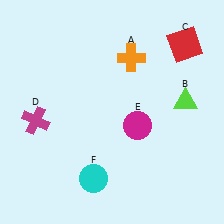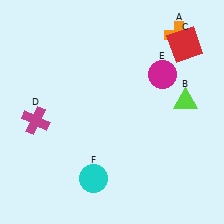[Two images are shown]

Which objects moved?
The objects that moved are: the orange cross (A), the magenta circle (E).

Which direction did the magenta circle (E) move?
The magenta circle (E) moved up.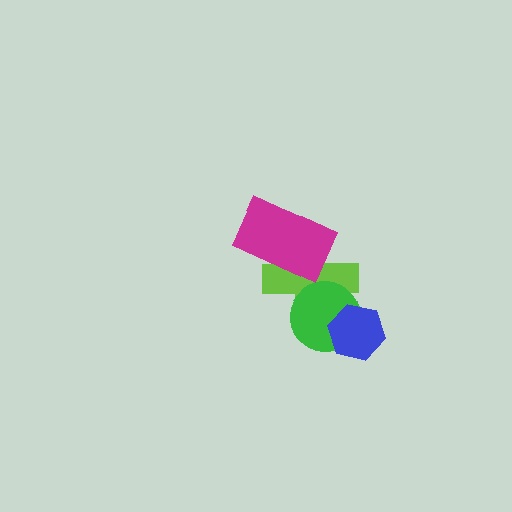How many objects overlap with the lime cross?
2 objects overlap with the lime cross.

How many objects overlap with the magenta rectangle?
1 object overlaps with the magenta rectangle.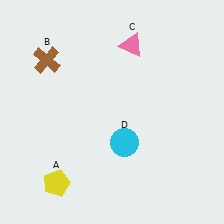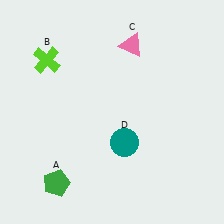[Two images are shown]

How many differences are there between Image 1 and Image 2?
There are 3 differences between the two images.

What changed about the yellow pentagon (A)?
In Image 1, A is yellow. In Image 2, it changed to green.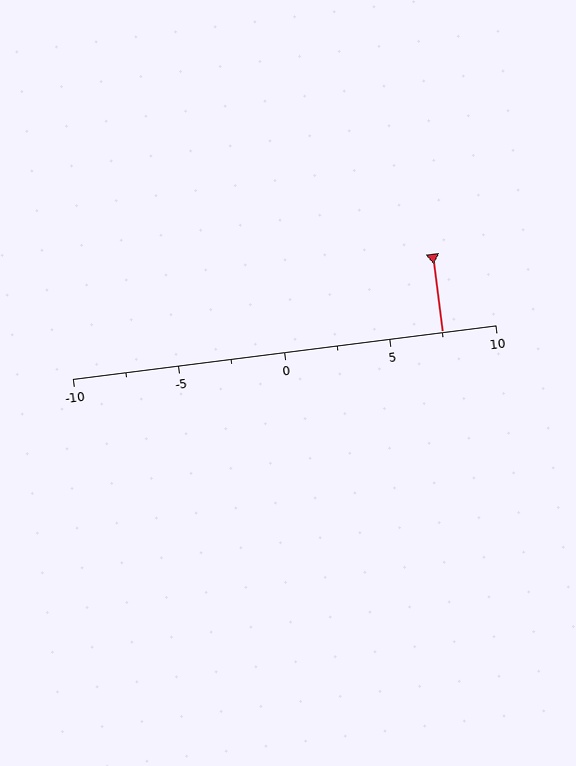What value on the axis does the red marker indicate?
The marker indicates approximately 7.5.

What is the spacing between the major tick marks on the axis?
The major ticks are spaced 5 apart.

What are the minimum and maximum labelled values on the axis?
The axis runs from -10 to 10.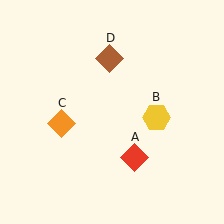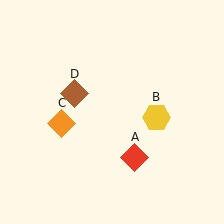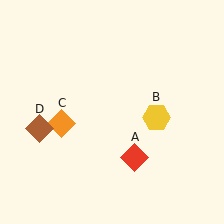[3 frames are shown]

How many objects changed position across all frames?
1 object changed position: brown diamond (object D).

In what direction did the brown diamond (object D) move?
The brown diamond (object D) moved down and to the left.